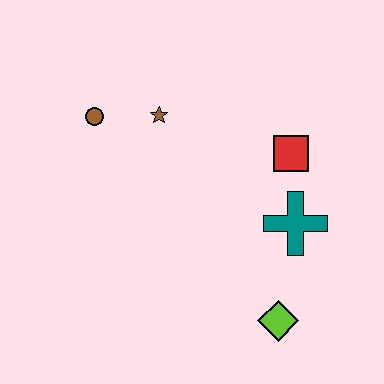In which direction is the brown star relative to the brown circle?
The brown star is to the right of the brown circle.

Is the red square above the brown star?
No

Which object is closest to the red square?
The teal cross is closest to the red square.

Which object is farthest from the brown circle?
The lime diamond is farthest from the brown circle.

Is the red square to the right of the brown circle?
Yes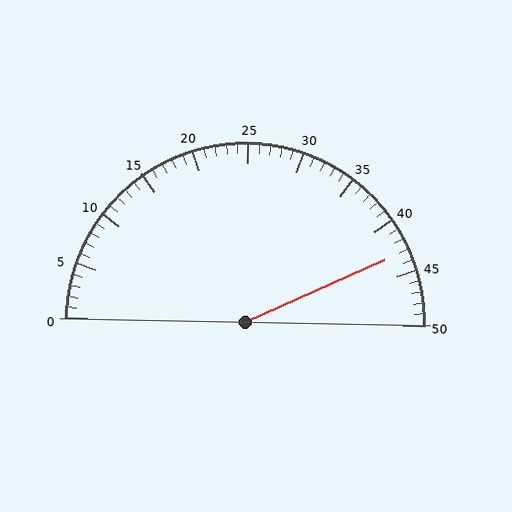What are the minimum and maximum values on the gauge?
The gauge ranges from 0 to 50.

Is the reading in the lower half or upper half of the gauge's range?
The reading is in the upper half of the range (0 to 50).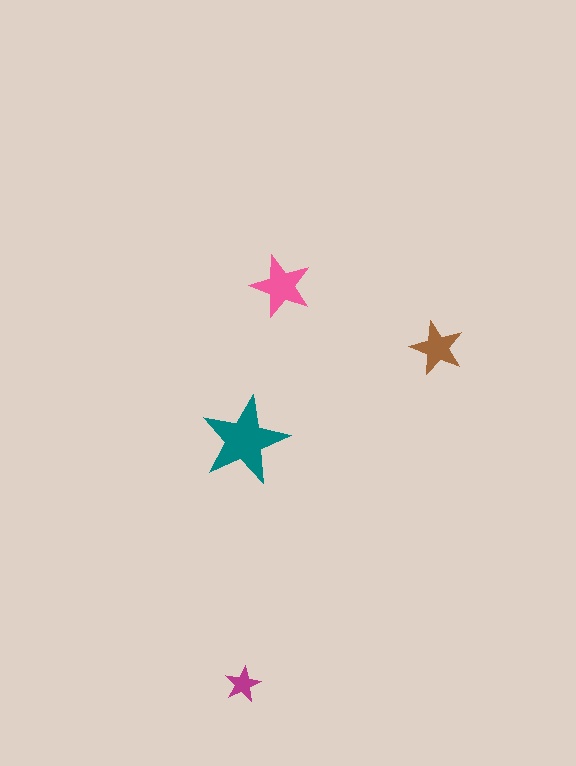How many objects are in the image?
There are 4 objects in the image.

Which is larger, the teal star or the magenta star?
The teal one.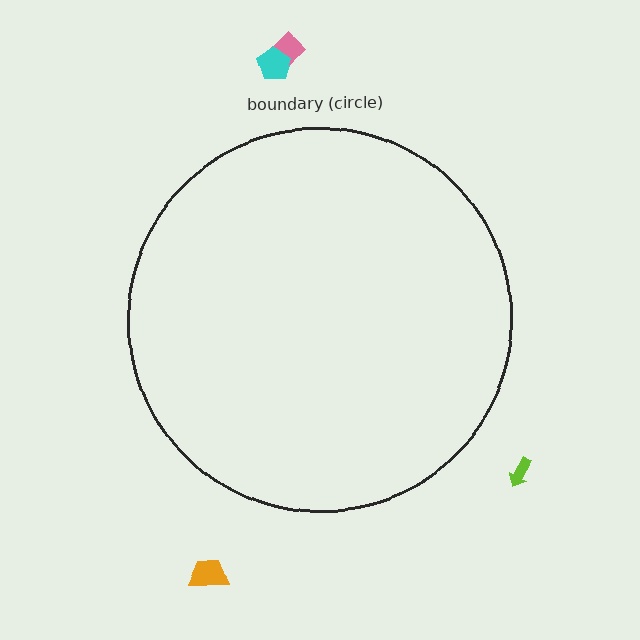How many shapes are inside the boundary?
0 inside, 4 outside.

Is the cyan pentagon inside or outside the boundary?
Outside.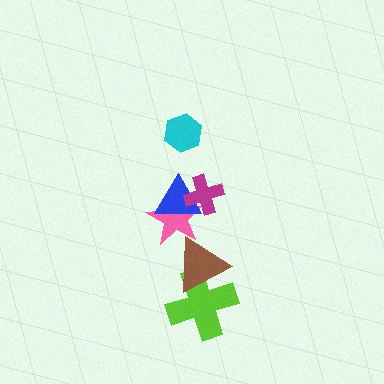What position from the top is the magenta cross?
The magenta cross is 2nd from the top.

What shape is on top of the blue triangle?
The magenta cross is on top of the blue triangle.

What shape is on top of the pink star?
The blue triangle is on top of the pink star.